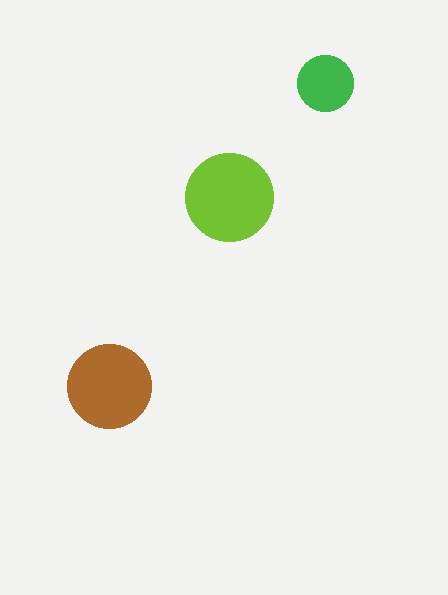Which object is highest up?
The green circle is topmost.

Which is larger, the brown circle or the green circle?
The brown one.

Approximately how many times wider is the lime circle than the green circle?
About 1.5 times wider.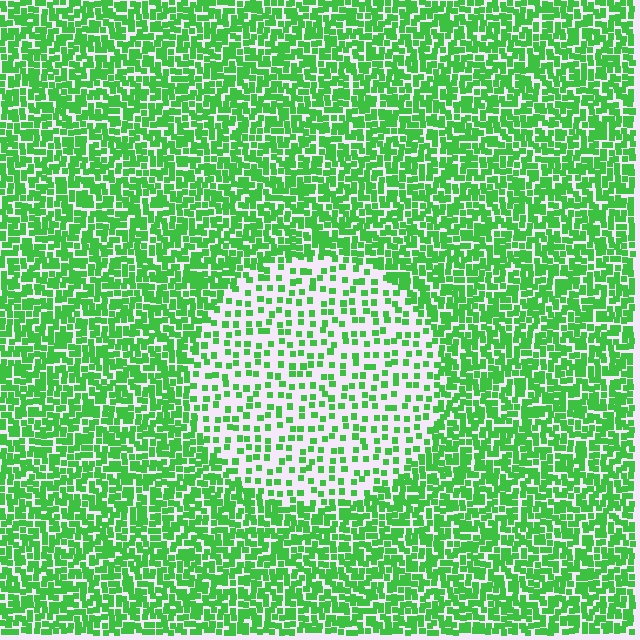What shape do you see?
I see a circle.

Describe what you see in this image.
The image contains small green elements arranged at two different densities. A circle-shaped region is visible where the elements are less densely packed than the surrounding area.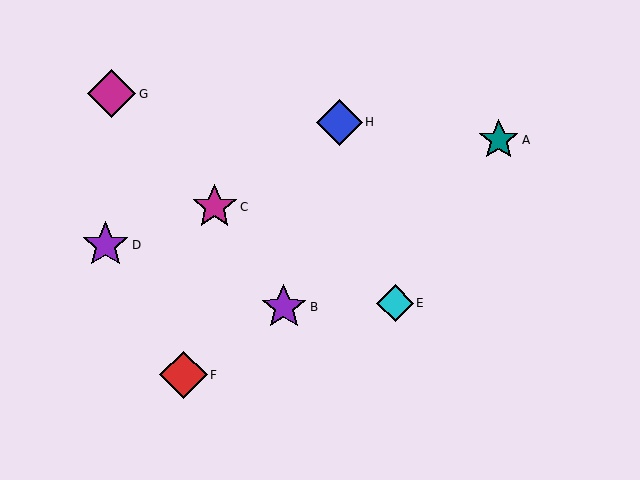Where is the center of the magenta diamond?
The center of the magenta diamond is at (112, 94).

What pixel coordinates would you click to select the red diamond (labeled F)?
Click at (184, 375) to select the red diamond F.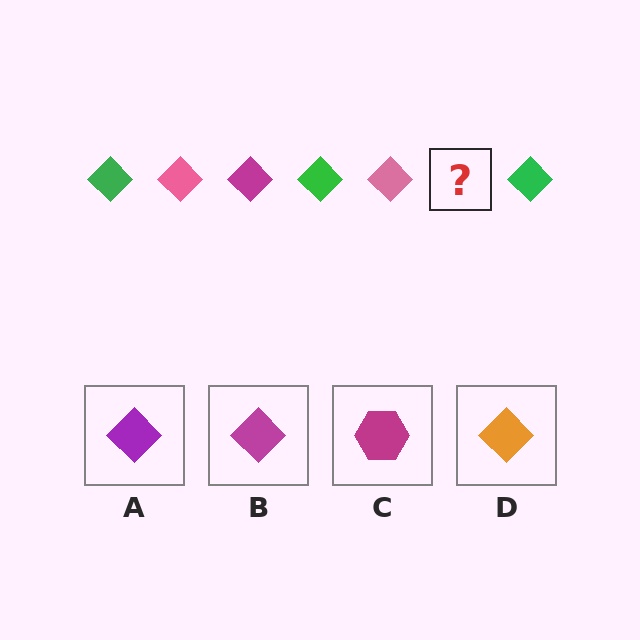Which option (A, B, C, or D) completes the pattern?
B.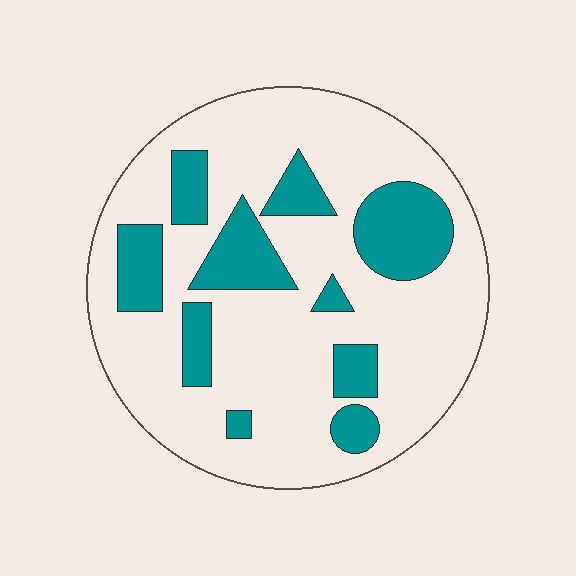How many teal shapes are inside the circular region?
10.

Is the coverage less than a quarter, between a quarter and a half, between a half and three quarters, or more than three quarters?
Less than a quarter.